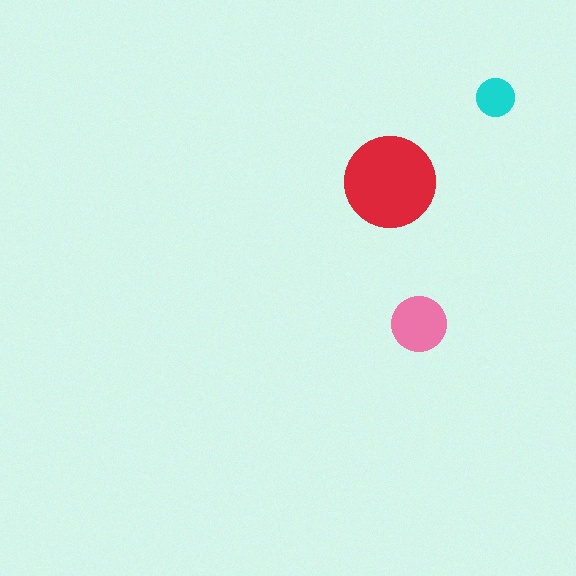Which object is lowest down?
The pink circle is bottommost.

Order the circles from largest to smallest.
the red one, the pink one, the cyan one.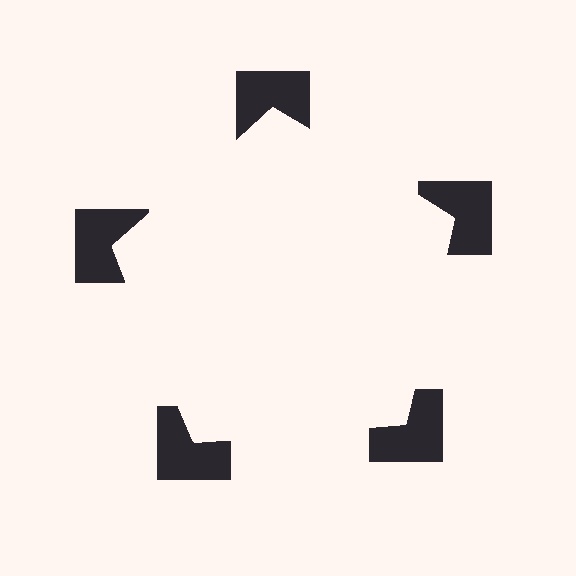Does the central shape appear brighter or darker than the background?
It typically appears slightly brighter than the background, even though no actual brightness change is drawn.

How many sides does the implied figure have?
5 sides.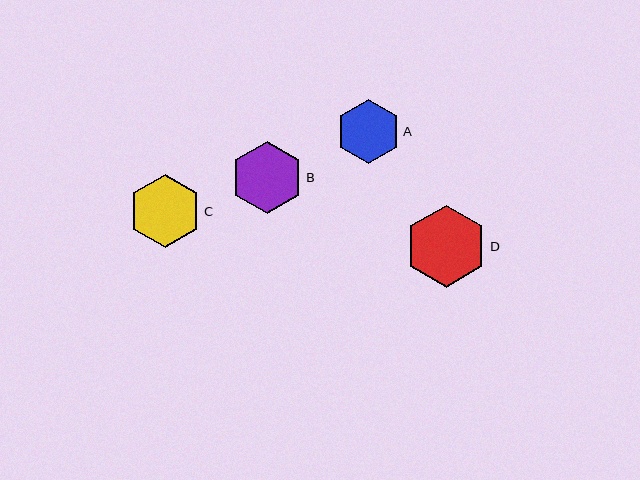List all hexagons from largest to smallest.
From largest to smallest: D, C, B, A.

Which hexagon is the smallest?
Hexagon A is the smallest with a size of approximately 64 pixels.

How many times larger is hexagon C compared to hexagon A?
Hexagon C is approximately 1.1 times the size of hexagon A.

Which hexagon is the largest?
Hexagon D is the largest with a size of approximately 82 pixels.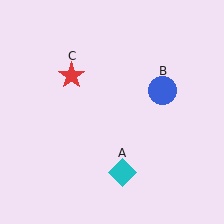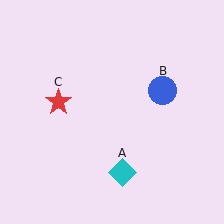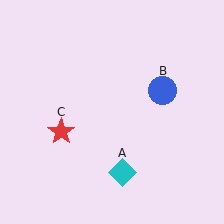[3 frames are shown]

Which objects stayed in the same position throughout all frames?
Cyan diamond (object A) and blue circle (object B) remained stationary.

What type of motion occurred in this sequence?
The red star (object C) rotated counterclockwise around the center of the scene.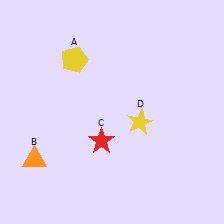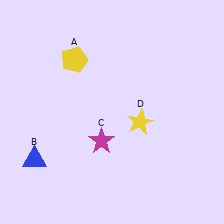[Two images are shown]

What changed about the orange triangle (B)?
In Image 1, B is orange. In Image 2, it changed to blue.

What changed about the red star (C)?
In Image 1, C is red. In Image 2, it changed to magenta.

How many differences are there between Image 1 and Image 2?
There are 2 differences between the two images.